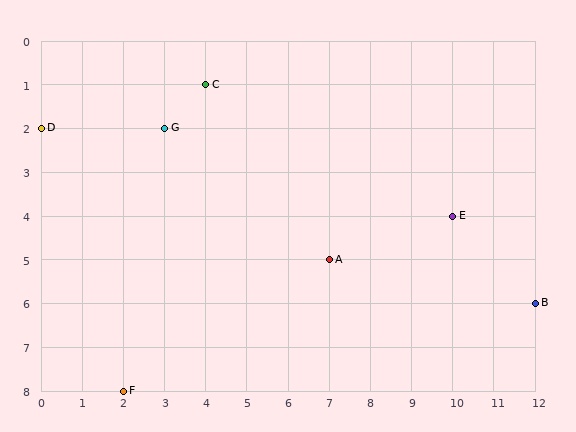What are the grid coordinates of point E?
Point E is at grid coordinates (10, 4).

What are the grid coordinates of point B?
Point B is at grid coordinates (12, 6).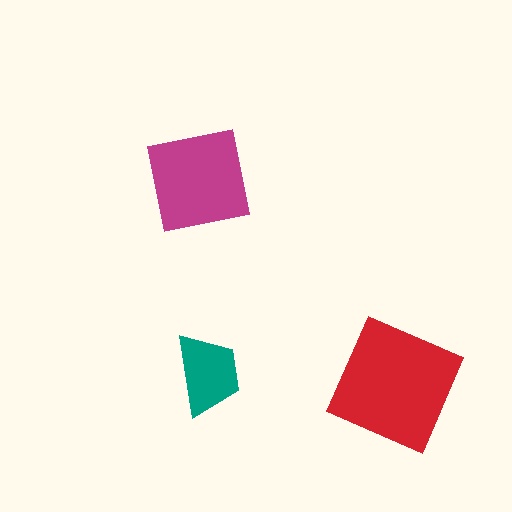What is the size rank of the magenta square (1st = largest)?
2nd.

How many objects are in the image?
There are 3 objects in the image.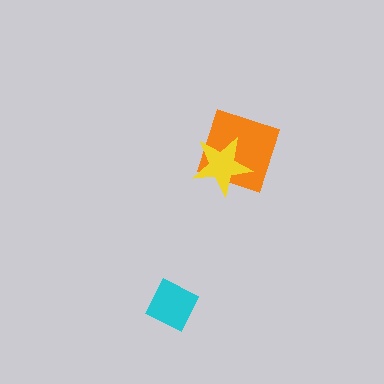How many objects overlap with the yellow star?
1 object overlaps with the yellow star.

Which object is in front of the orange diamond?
The yellow star is in front of the orange diamond.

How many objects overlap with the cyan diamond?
0 objects overlap with the cyan diamond.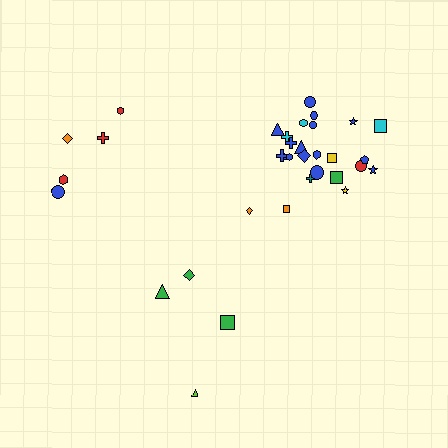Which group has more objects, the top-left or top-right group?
The top-right group.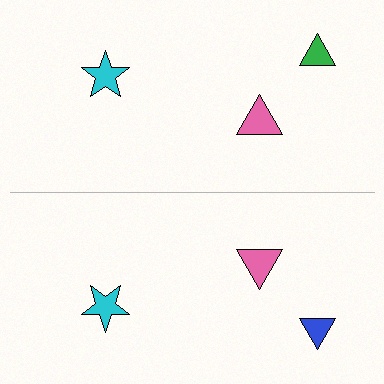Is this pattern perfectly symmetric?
No, the pattern is not perfectly symmetric. The blue triangle on the bottom side breaks the symmetry — its mirror counterpart is green.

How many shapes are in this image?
There are 6 shapes in this image.